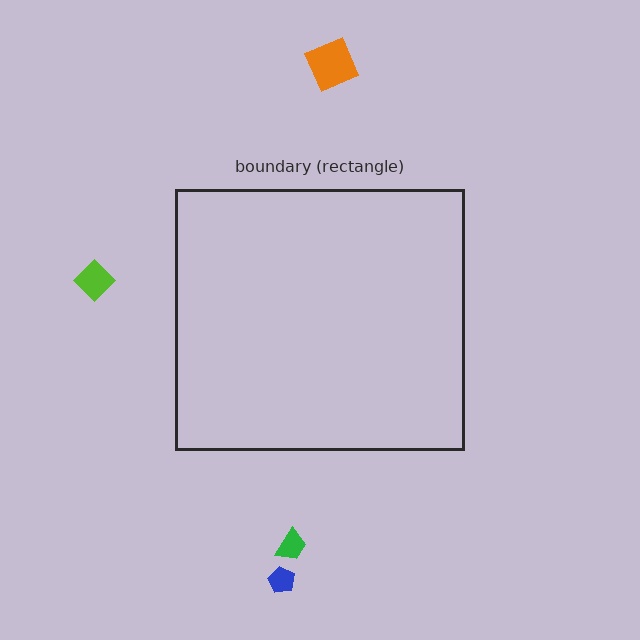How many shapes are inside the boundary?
0 inside, 4 outside.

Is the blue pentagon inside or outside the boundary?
Outside.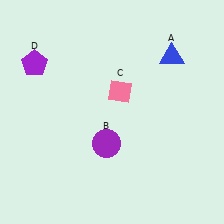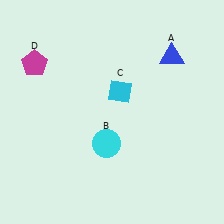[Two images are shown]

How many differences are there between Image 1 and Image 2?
There are 3 differences between the two images.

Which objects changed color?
B changed from purple to cyan. C changed from pink to cyan. D changed from purple to magenta.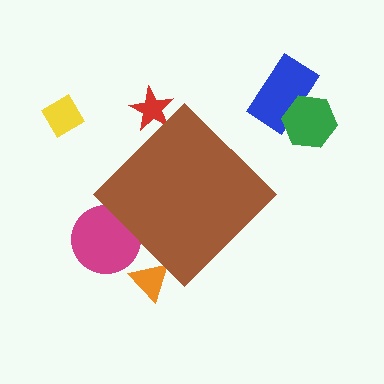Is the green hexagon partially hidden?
No, the green hexagon is fully visible.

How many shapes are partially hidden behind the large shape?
3 shapes are partially hidden.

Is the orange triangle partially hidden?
Yes, the orange triangle is partially hidden behind the brown diamond.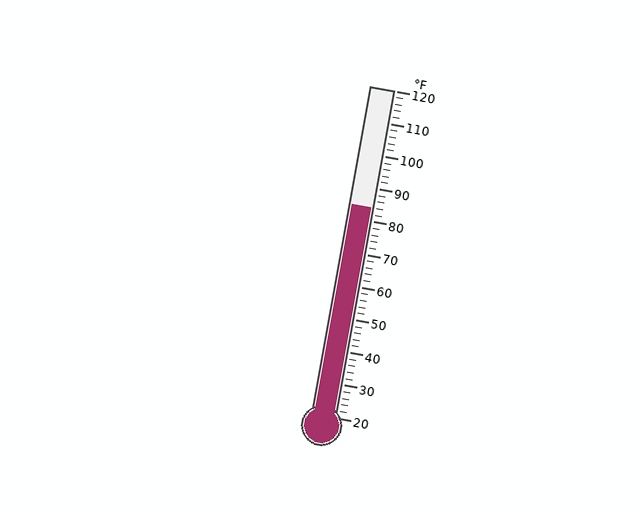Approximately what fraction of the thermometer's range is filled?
The thermometer is filled to approximately 65% of its range.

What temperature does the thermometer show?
The thermometer shows approximately 84°F.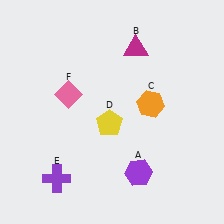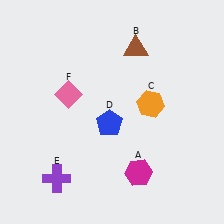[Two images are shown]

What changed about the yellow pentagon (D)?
In Image 1, D is yellow. In Image 2, it changed to blue.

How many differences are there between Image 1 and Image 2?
There are 3 differences between the two images.